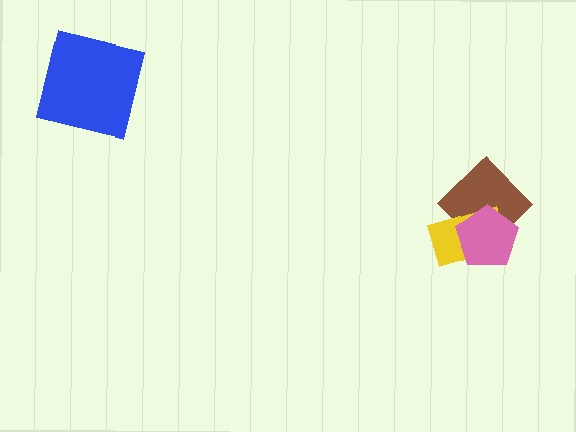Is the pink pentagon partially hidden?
No, no other shape covers it.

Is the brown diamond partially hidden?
Yes, it is partially covered by another shape.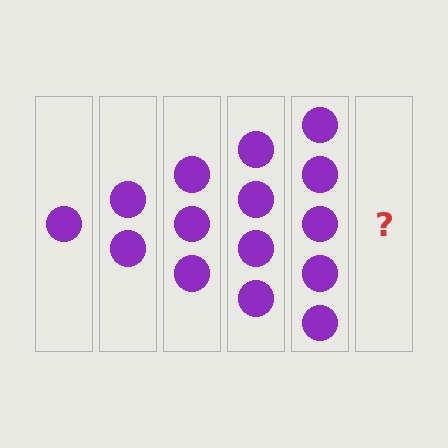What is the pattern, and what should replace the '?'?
The pattern is that each step adds one more circle. The '?' should be 6 circles.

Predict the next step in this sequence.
The next step is 6 circles.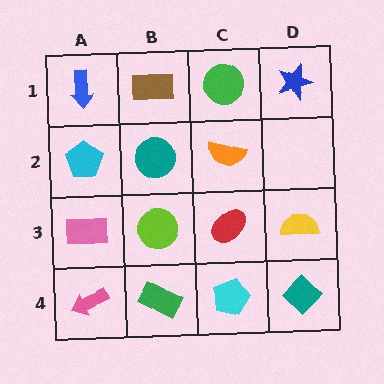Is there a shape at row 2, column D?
No, that cell is empty.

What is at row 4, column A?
A pink arrow.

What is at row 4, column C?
A cyan pentagon.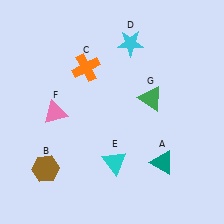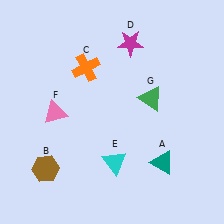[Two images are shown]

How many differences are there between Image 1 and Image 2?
There is 1 difference between the two images.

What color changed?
The star (D) changed from cyan in Image 1 to magenta in Image 2.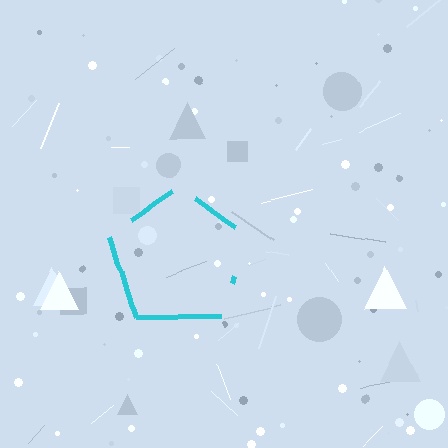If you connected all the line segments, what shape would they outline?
They would outline a pentagon.